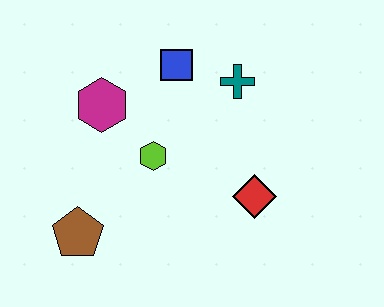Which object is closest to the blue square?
The teal cross is closest to the blue square.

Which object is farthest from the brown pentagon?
The teal cross is farthest from the brown pentagon.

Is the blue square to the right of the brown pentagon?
Yes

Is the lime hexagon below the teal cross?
Yes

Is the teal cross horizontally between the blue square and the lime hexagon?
No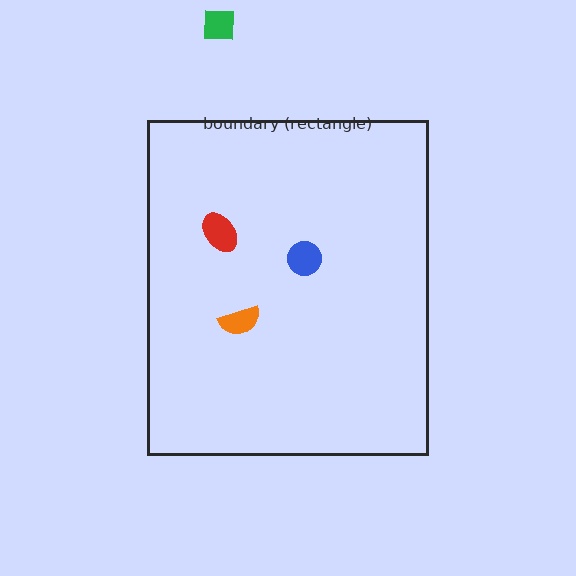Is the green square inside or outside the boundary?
Outside.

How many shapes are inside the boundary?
3 inside, 1 outside.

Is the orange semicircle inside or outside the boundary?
Inside.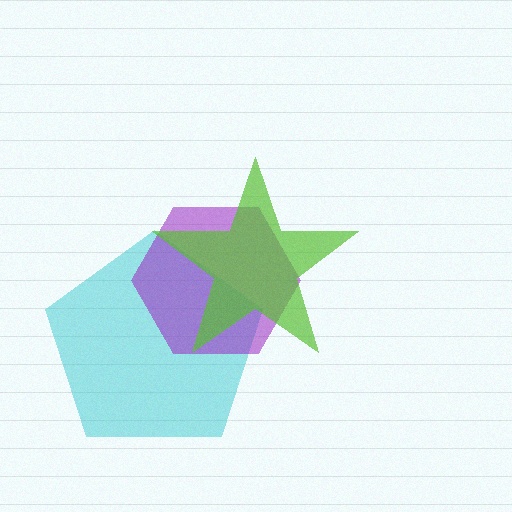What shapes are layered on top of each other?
The layered shapes are: a cyan pentagon, a purple hexagon, a lime star.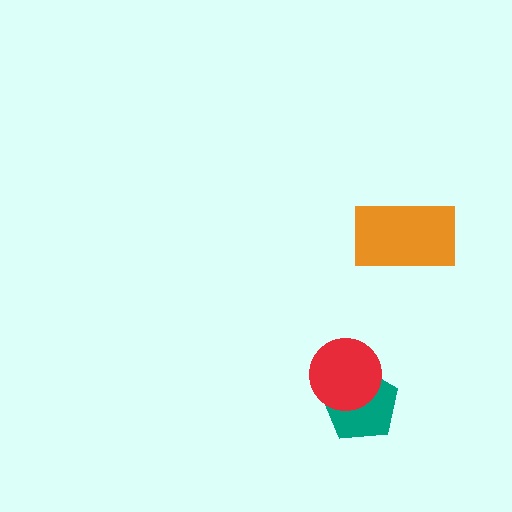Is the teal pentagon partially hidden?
Yes, it is partially covered by another shape.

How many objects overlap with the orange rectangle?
0 objects overlap with the orange rectangle.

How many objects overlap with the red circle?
1 object overlaps with the red circle.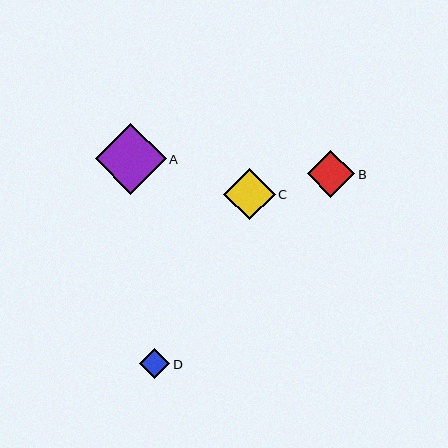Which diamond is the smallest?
Diamond D is the smallest with a size of approximately 31 pixels.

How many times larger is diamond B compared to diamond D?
Diamond B is approximately 1.5 times the size of diamond D.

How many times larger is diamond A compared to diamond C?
Diamond A is approximately 1.4 times the size of diamond C.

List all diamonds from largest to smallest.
From largest to smallest: A, C, B, D.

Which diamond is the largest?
Diamond A is the largest with a size of approximately 71 pixels.